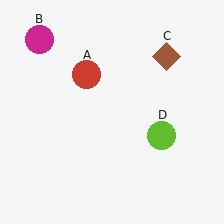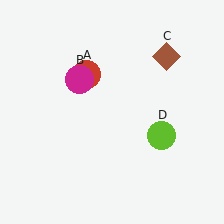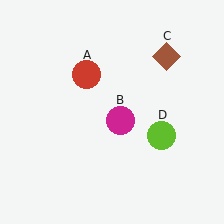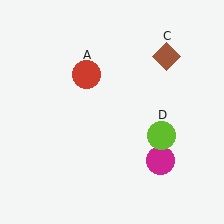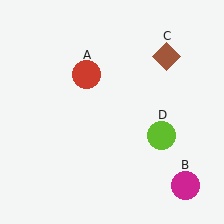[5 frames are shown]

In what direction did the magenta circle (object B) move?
The magenta circle (object B) moved down and to the right.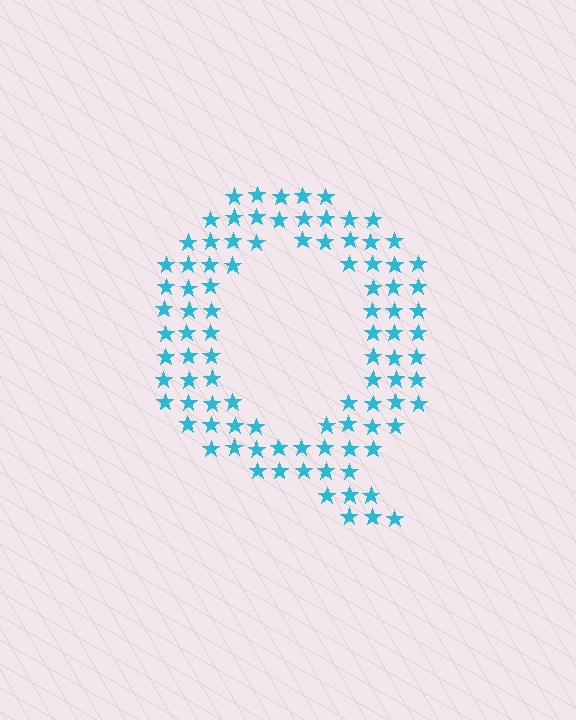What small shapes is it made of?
It is made of small stars.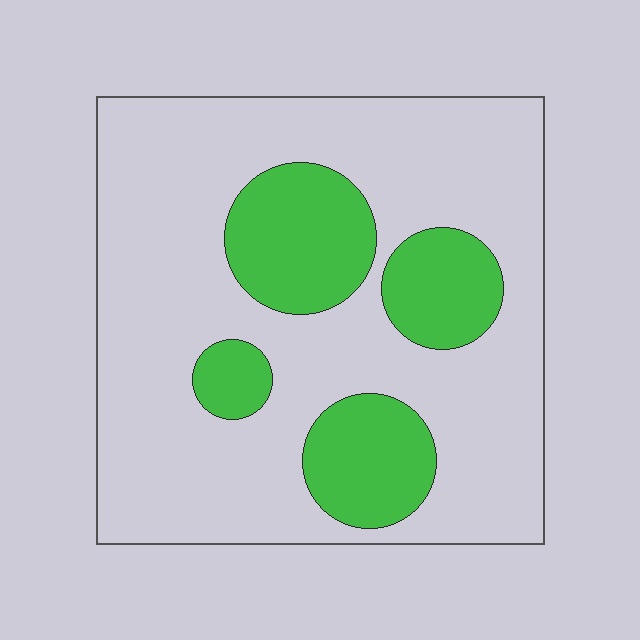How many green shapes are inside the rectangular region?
4.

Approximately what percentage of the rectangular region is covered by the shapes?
Approximately 25%.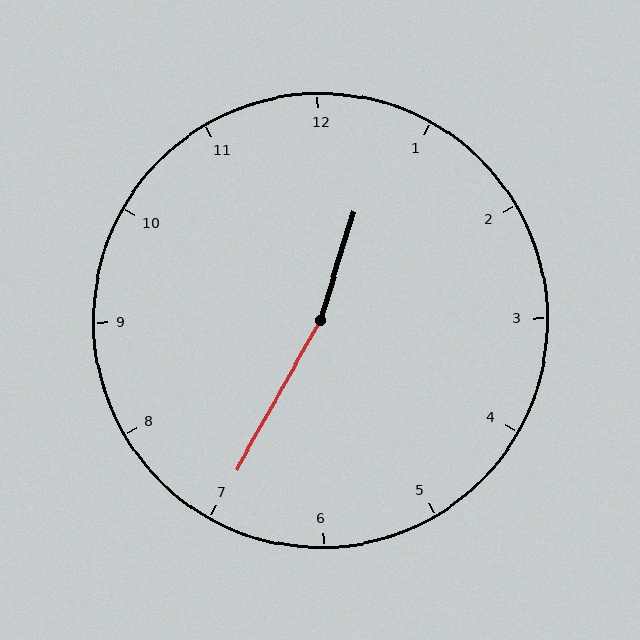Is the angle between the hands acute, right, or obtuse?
It is obtuse.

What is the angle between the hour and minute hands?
Approximately 168 degrees.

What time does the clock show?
12:35.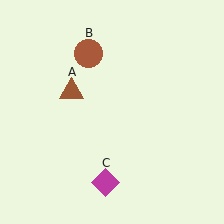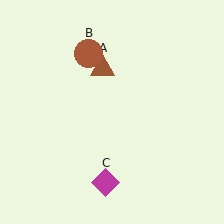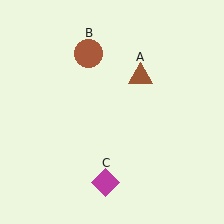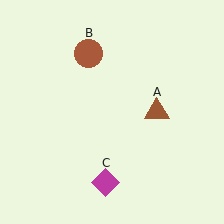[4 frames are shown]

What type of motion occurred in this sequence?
The brown triangle (object A) rotated clockwise around the center of the scene.